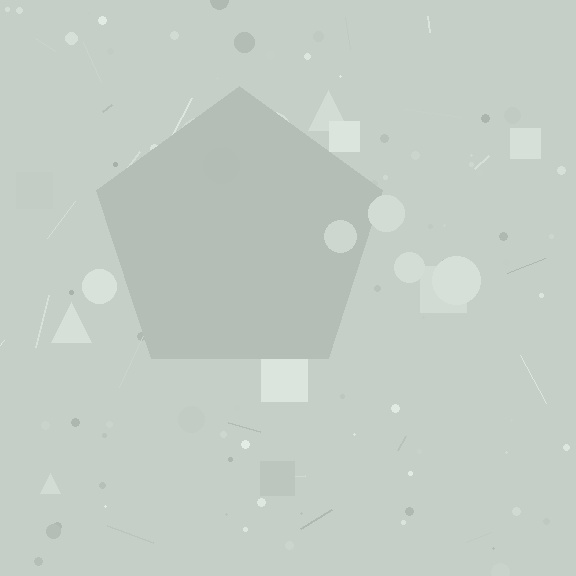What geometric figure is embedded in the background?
A pentagon is embedded in the background.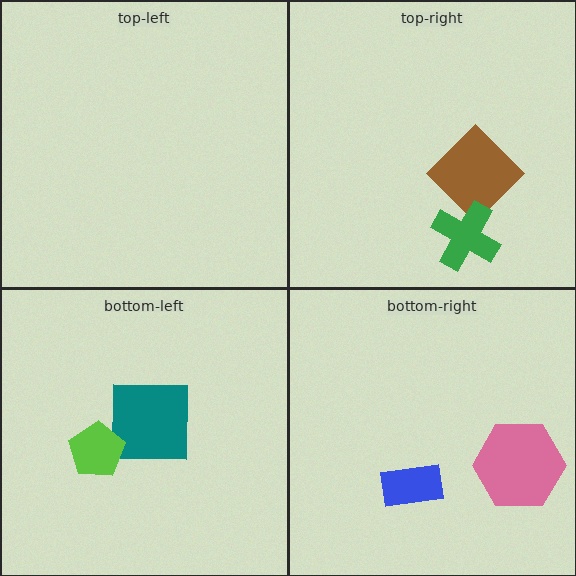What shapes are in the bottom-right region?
The pink hexagon, the blue rectangle.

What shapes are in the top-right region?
The brown diamond, the green cross.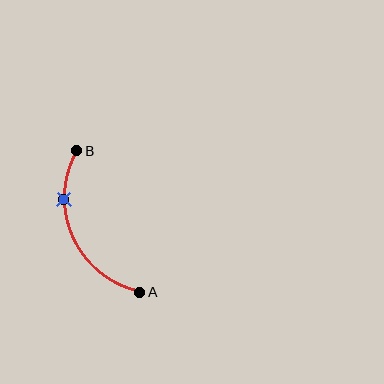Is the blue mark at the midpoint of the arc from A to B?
No. The blue mark lies on the arc but is closer to endpoint B. The arc midpoint would be at the point on the curve equidistant along the arc from both A and B.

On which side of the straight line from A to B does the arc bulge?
The arc bulges to the left of the straight line connecting A and B.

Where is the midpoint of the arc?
The arc midpoint is the point on the curve farthest from the straight line joining A and B. It sits to the left of that line.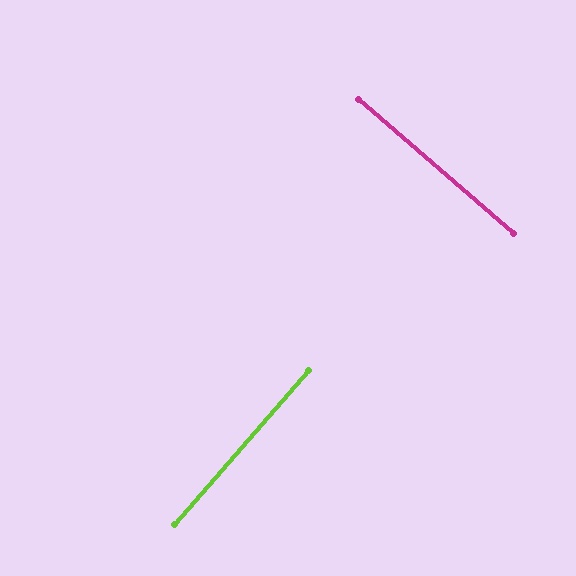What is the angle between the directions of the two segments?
Approximately 90 degrees.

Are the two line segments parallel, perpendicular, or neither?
Perpendicular — they meet at approximately 90°.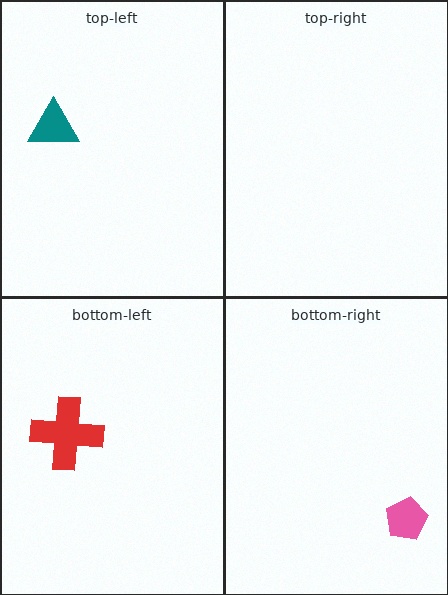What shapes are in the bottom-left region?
The red cross.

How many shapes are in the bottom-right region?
1.